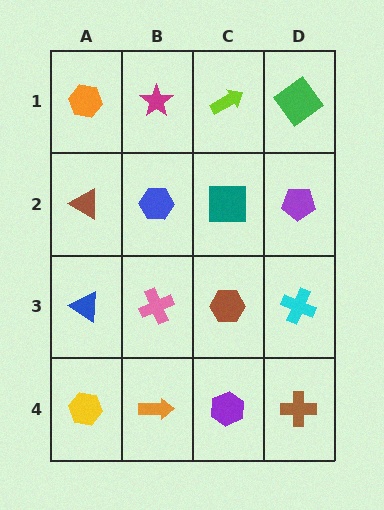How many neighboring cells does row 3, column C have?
4.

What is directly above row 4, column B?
A pink cross.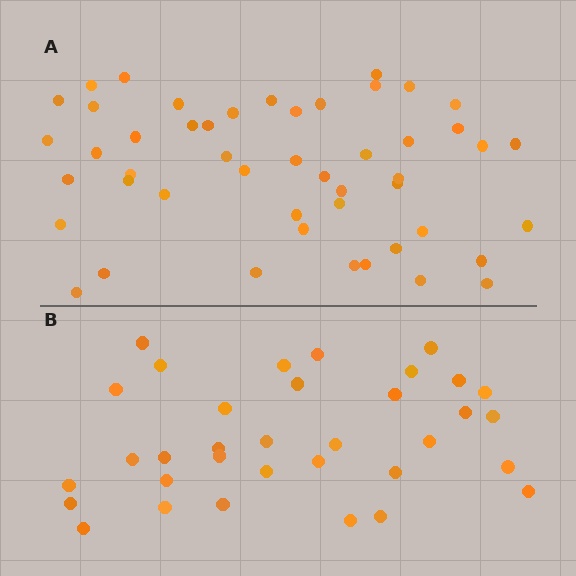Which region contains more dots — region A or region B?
Region A (the top region) has more dots.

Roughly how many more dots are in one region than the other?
Region A has approximately 15 more dots than region B.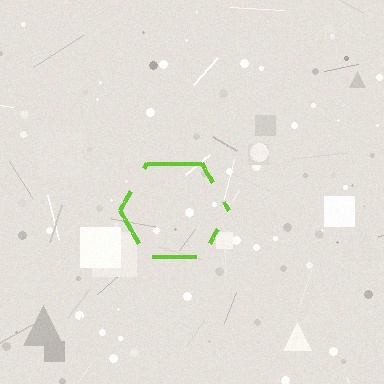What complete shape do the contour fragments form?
The contour fragments form a hexagon.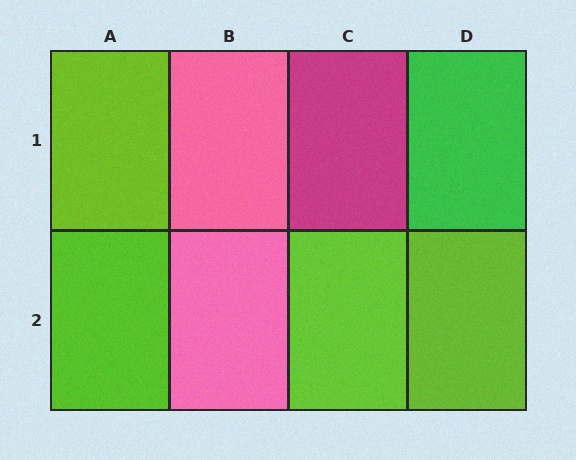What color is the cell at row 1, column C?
Magenta.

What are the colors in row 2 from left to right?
Lime, pink, lime, lime.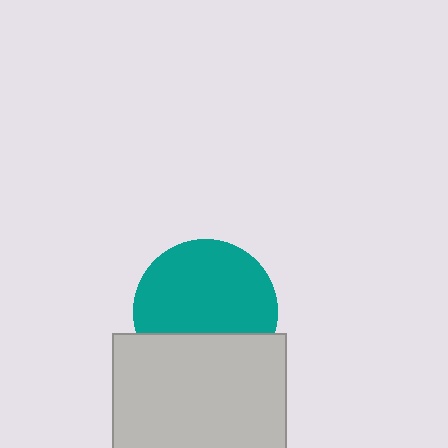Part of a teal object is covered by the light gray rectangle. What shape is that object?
It is a circle.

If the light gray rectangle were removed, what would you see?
You would see the complete teal circle.